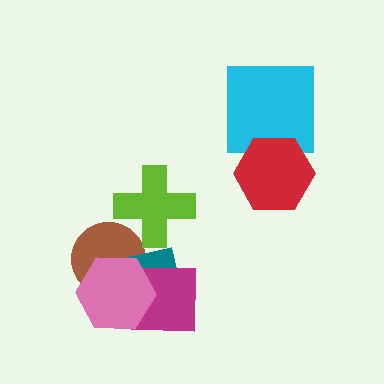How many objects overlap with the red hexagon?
1 object overlaps with the red hexagon.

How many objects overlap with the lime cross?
1 object overlaps with the lime cross.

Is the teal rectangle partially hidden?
Yes, it is partially covered by another shape.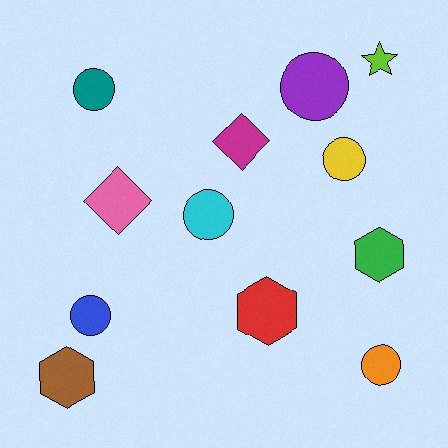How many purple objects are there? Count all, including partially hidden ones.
There is 1 purple object.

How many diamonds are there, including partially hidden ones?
There are 2 diamonds.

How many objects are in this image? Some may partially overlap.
There are 12 objects.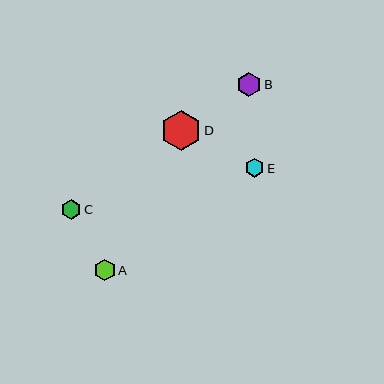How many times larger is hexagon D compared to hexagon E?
Hexagon D is approximately 2.1 times the size of hexagon E.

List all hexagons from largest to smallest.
From largest to smallest: D, B, A, C, E.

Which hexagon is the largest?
Hexagon D is the largest with a size of approximately 40 pixels.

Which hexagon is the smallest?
Hexagon E is the smallest with a size of approximately 19 pixels.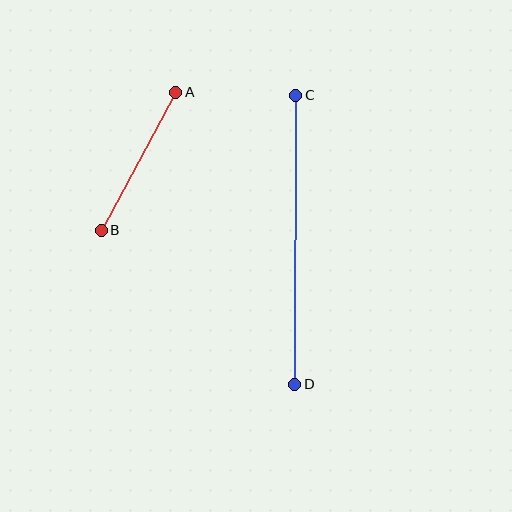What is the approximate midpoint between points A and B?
The midpoint is at approximately (138, 161) pixels.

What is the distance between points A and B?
The distance is approximately 157 pixels.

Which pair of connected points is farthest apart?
Points C and D are farthest apart.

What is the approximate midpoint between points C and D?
The midpoint is at approximately (295, 240) pixels.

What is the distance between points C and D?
The distance is approximately 289 pixels.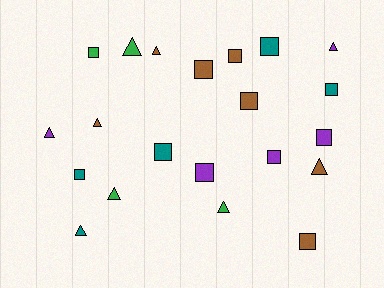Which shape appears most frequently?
Square, with 12 objects.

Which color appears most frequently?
Brown, with 7 objects.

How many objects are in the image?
There are 21 objects.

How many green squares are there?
There is 1 green square.